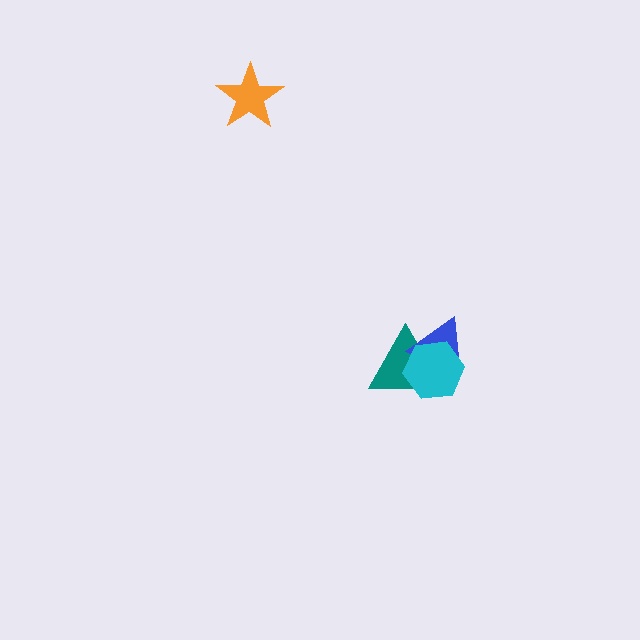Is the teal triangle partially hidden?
Yes, it is partially covered by another shape.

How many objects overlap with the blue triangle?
2 objects overlap with the blue triangle.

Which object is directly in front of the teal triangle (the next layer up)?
The blue triangle is directly in front of the teal triangle.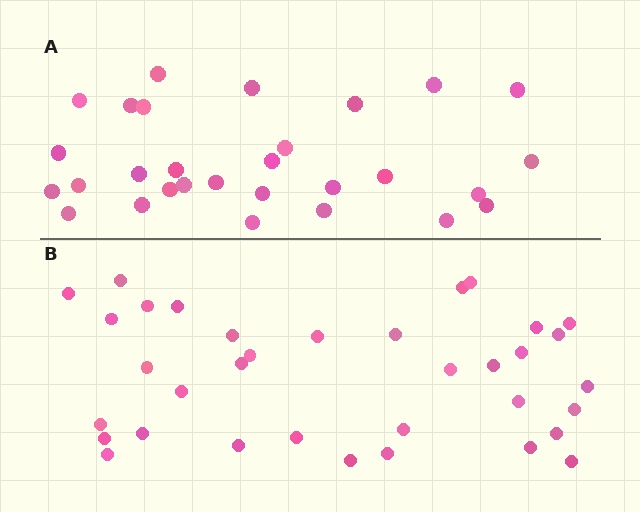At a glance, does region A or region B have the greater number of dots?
Region B (the bottom region) has more dots.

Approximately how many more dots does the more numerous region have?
Region B has about 6 more dots than region A.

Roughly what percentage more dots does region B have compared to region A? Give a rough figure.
About 20% more.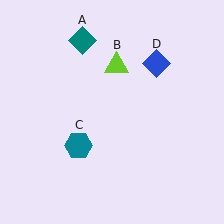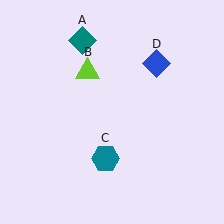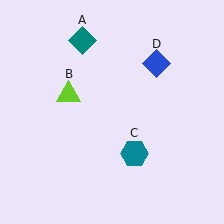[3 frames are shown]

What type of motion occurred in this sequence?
The lime triangle (object B), teal hexagon (object C) rotated counterclockwise around the center of the scene.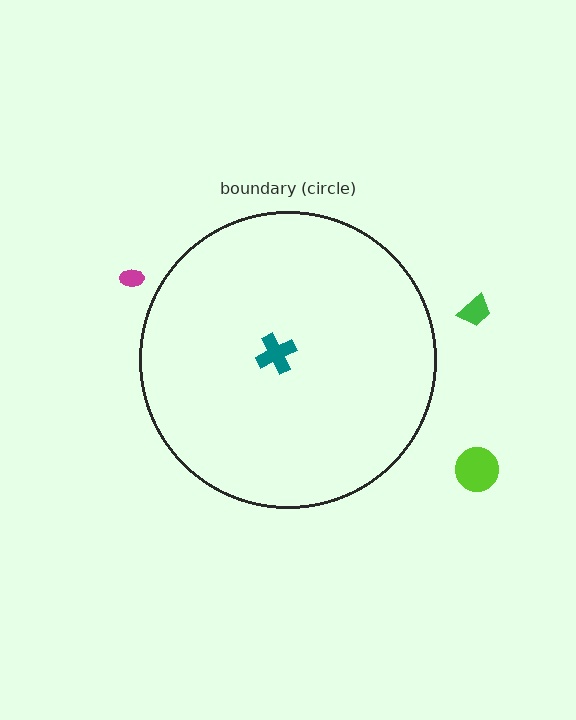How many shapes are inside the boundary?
1 inside, 3 outside.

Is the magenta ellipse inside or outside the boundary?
Outside.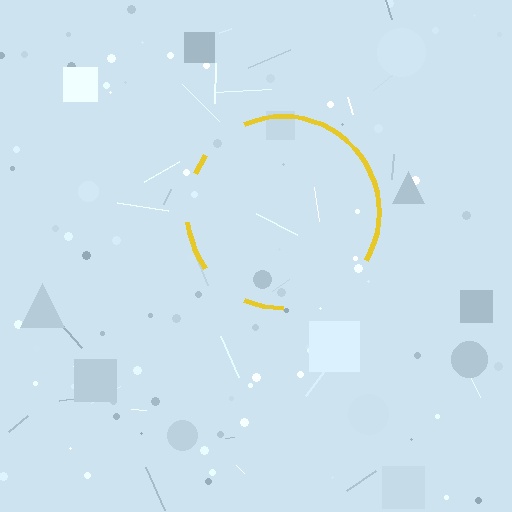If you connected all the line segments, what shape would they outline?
They would outline a circle.